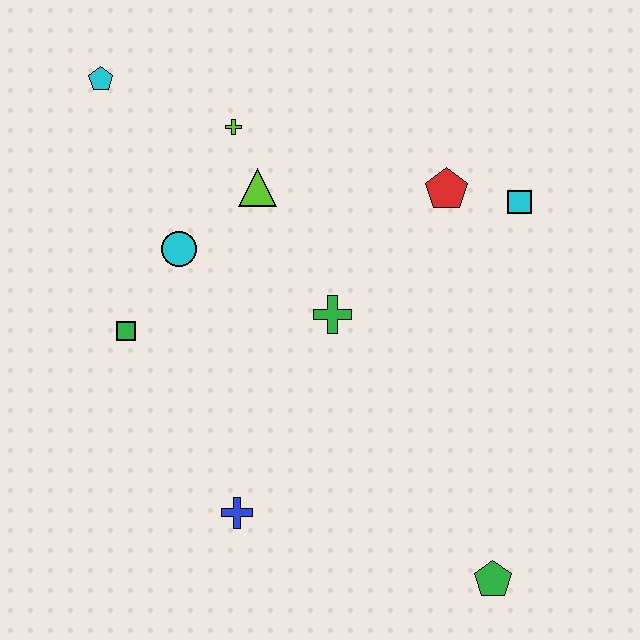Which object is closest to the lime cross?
The lime triangle is closest to the lime cross.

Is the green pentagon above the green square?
No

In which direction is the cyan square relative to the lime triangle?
The cyan square is to the right of the lime triangle.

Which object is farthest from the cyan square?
The cyan pentagon is farthest from the cyan square.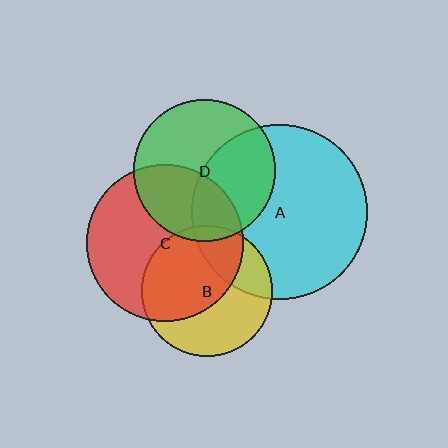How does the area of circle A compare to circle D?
Approximately 1.5 times.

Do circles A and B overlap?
Yes.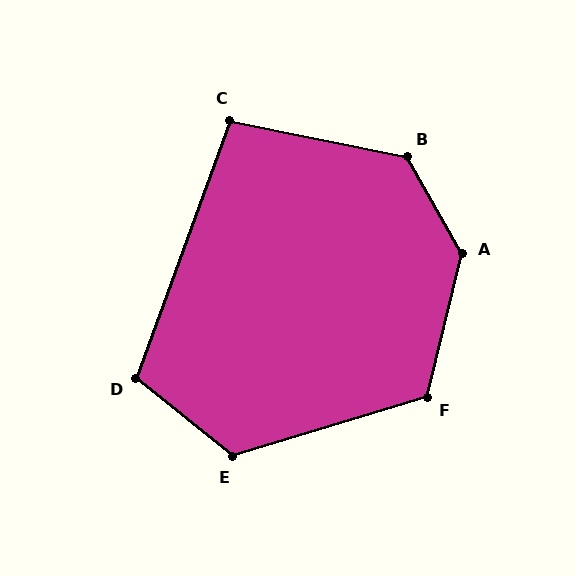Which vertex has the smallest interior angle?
C, at approximately 99 degrees.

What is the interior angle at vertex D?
Approximately 109 degrees (obtuse).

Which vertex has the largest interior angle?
A, at approximately 137 degrees.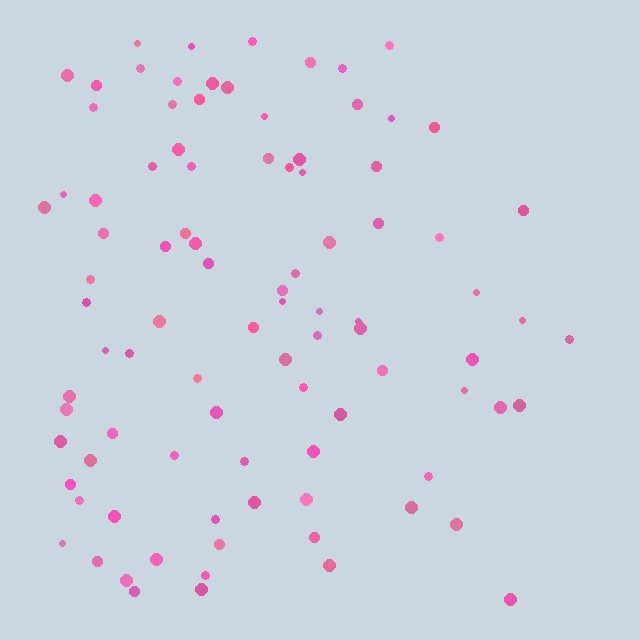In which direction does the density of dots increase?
From right to left, with the left side densest.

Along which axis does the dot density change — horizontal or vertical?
Horizontal.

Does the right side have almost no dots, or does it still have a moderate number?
Still a moderate number, just noticeably fewer than the left.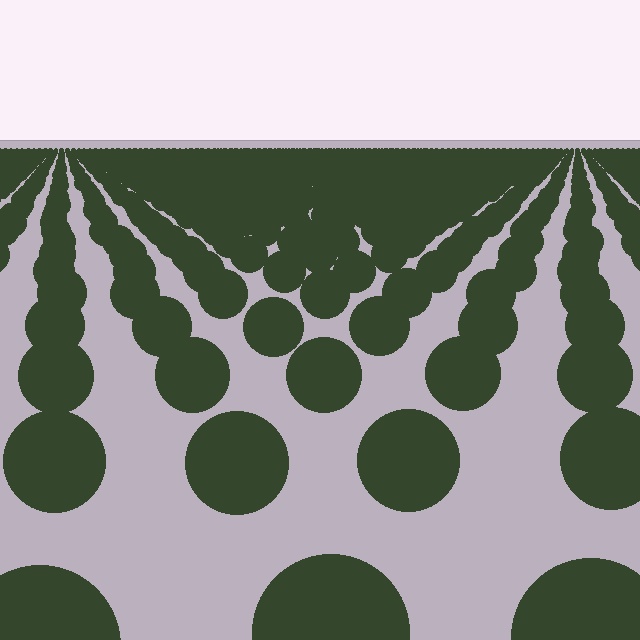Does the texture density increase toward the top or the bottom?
Density increases toward the top.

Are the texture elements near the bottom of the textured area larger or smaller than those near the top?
Larger. Near the bottom, elements are closer to the viewer and appear at a bigger on-screen size.